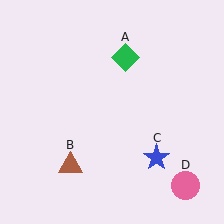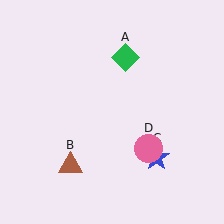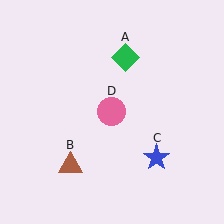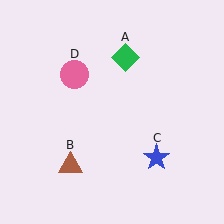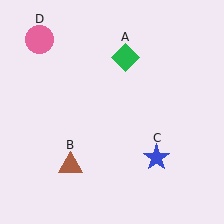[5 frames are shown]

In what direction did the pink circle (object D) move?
The pink circle (object D) moved up and to the left.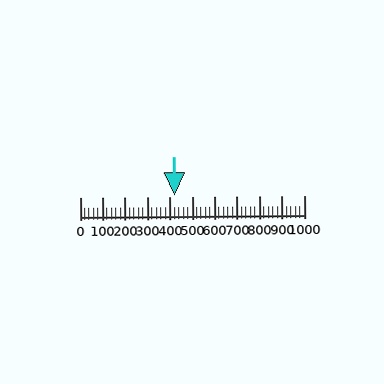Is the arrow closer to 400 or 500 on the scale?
The arrow is closer to 400.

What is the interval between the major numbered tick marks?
The major tick marks are spaced 100 units apart.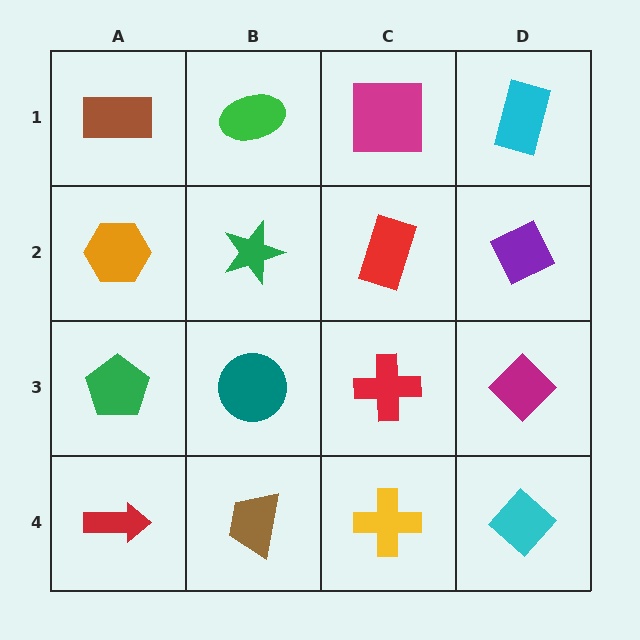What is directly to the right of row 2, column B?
A red rectangle.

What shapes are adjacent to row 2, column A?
A brown rectangle (row 1, column A), a green pentagon (row 3, column A), a green star (row 2, column B).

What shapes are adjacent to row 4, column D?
A magenta diamond (row 3, column D), a yellow cross (row 4, column C).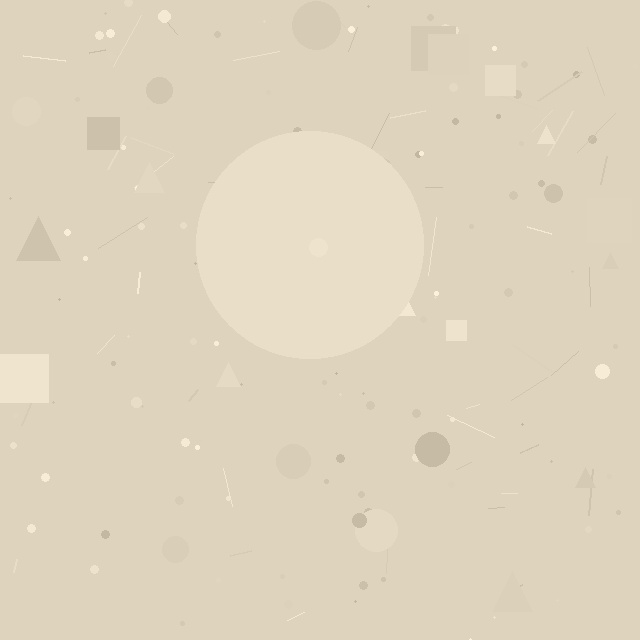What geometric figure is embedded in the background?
A circle is embedded in the background.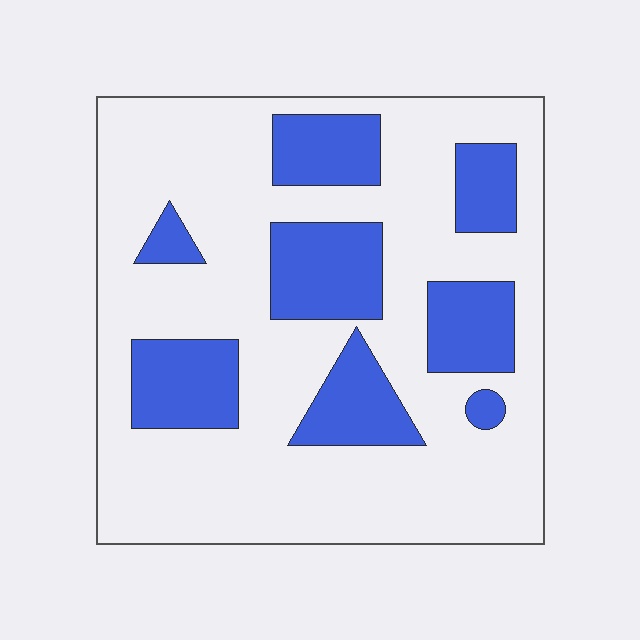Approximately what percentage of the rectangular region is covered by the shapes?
Approximately 25%.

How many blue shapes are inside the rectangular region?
8.